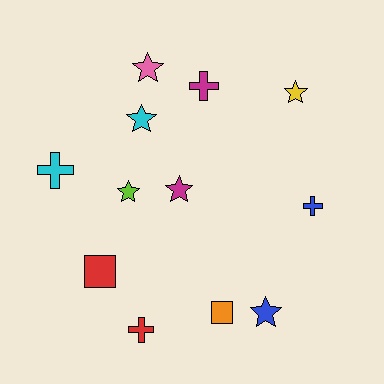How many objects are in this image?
There are 12 objects.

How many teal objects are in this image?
There are no teal objects.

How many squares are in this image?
There are 2 squares.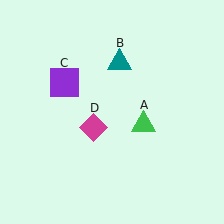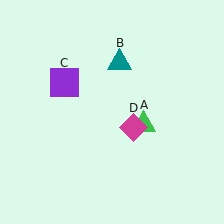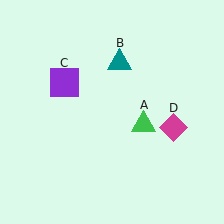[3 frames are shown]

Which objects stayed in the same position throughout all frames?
Green triangle (object A) and teal triangle (object B) and purple square (object C) remained stationary.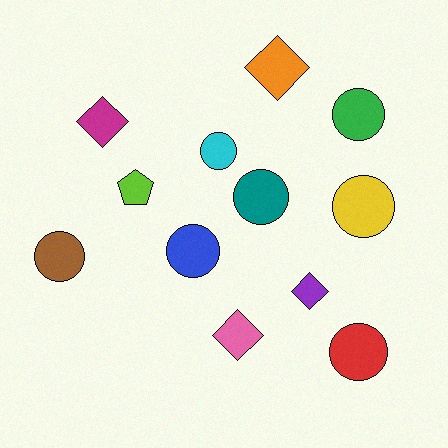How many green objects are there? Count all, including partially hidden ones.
There is 1 green object.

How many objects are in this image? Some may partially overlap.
There are 12 objects.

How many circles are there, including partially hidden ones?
There are 7 circles.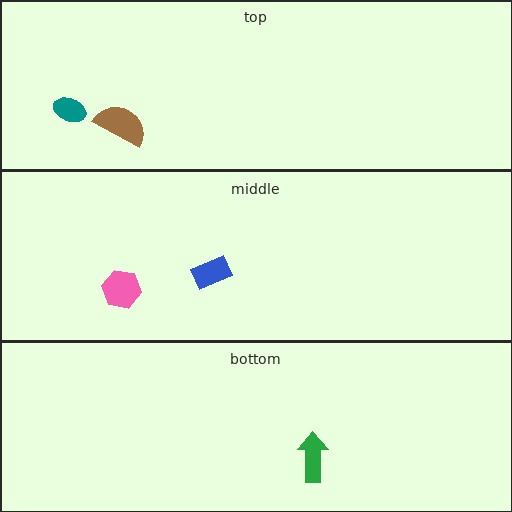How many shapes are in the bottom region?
1.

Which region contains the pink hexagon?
The middle region.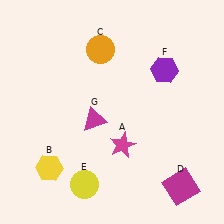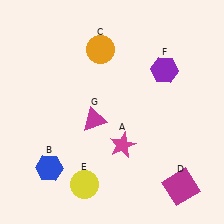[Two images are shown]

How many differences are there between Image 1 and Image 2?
There is 1 difference between the two images.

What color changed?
The hexagon (B) changed from yellow in Image 1 to blue in Image 2.